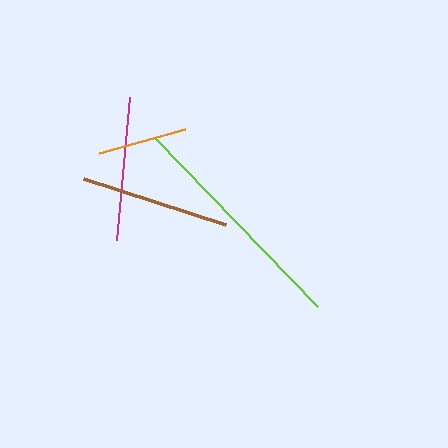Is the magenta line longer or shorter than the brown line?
The brown line is longer than the magenta line.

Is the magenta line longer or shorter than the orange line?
The magenta line is longer than the orange line.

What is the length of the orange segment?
The orange segment is approximately 90 pixels long.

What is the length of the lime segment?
The lime segment is approximately 235 pixels long.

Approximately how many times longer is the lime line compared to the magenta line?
The lime line is approximately 1.6 times the length of the magenta line.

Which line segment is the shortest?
The orange line is the shortest at approximately 90 pixels.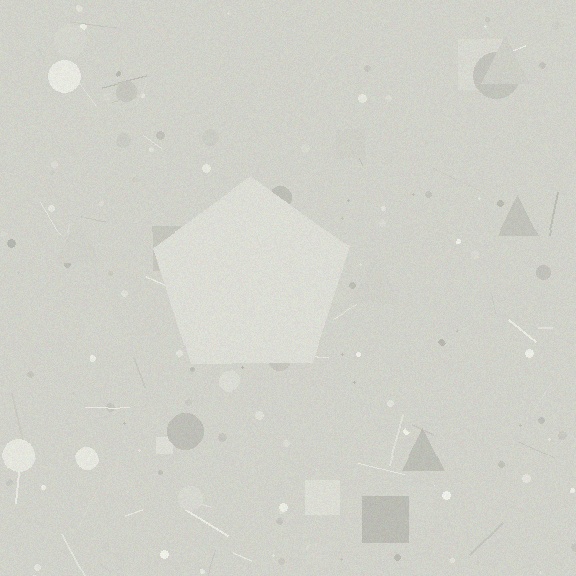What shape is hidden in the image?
A pentagon is hidden in the image.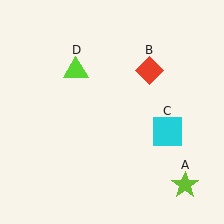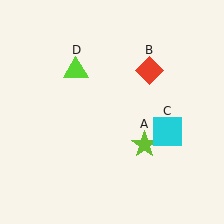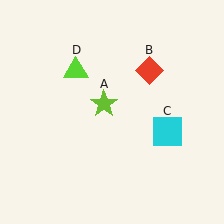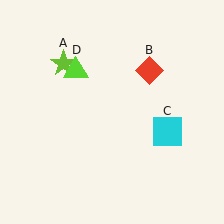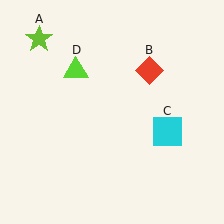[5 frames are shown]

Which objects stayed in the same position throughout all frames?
Red diamond (object B) and cyan square (object C) and lime triangle (object D) remained stationary.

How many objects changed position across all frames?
1 object changed position: lime star (object A).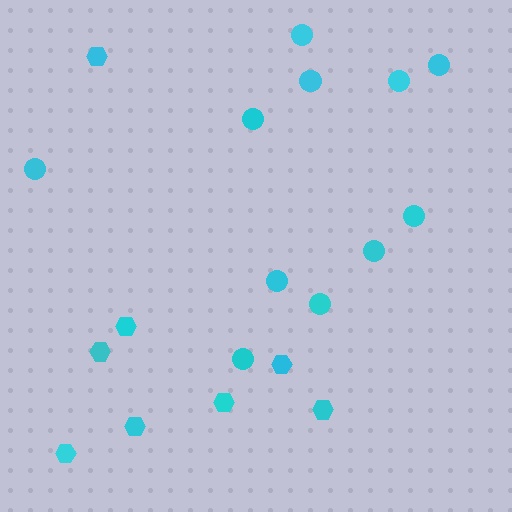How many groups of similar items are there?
There are 2 groups: one group of hexagons (8) and one group of circles (11).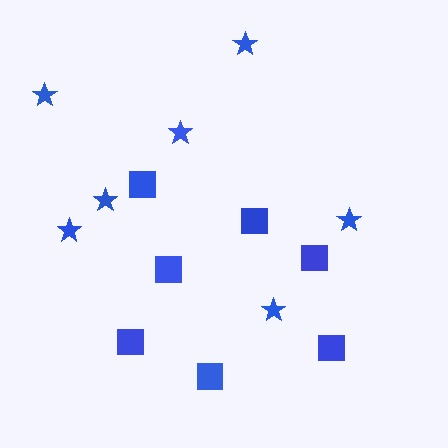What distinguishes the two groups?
There are 2 groups: one group of squares (7) and one group of stars (7).